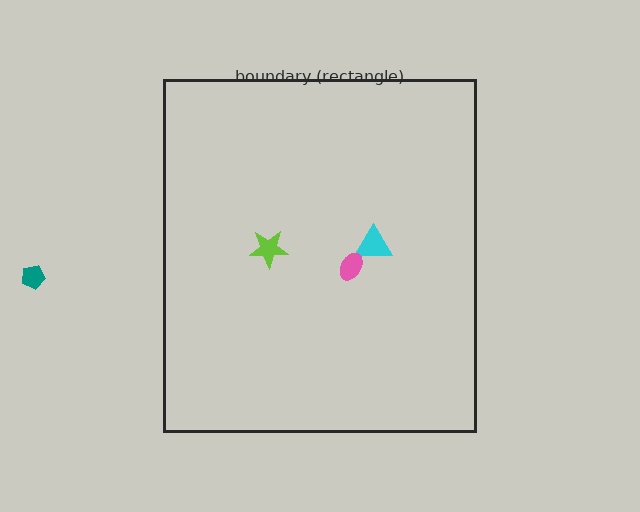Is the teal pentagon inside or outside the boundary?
Outside.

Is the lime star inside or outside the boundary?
Inside.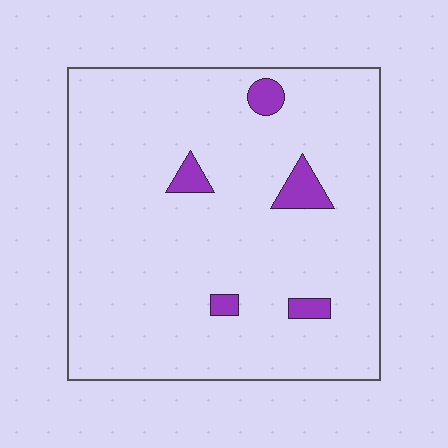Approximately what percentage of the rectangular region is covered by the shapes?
Approximately 5%.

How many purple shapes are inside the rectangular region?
5.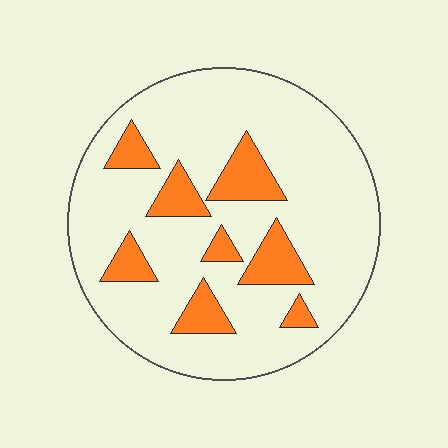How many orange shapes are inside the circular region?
8.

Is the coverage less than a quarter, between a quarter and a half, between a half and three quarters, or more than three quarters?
Less than a quarter.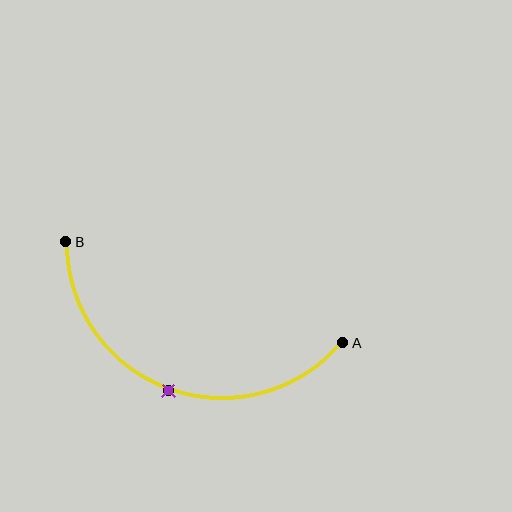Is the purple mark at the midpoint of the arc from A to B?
Yes. The purple mark lies on the arc at equal arc-length from both A and B — it is the arc midpoint.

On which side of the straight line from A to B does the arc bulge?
The arc bulges below the straight line connecting A and B.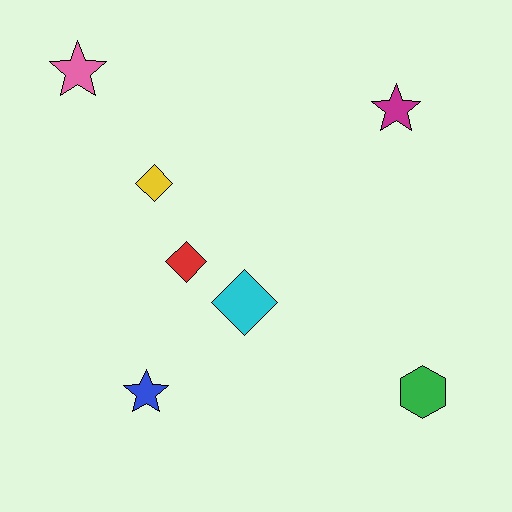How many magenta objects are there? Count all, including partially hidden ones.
There is 1 magenta object.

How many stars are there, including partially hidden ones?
There are 3 stars.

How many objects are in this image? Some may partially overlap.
There are 7 objects.